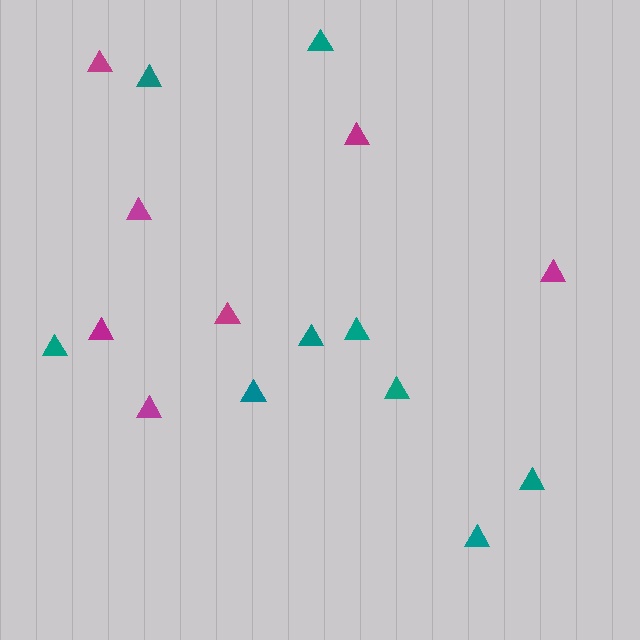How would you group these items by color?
There are 2 groups: one group of teal triangles (9) and one group of magenta triangles (7).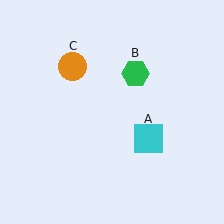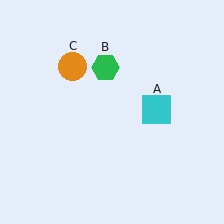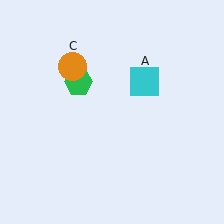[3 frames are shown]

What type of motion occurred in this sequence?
The cyan square (object A), green hexagon (object B) rotated counterclockwise around the center of the scene.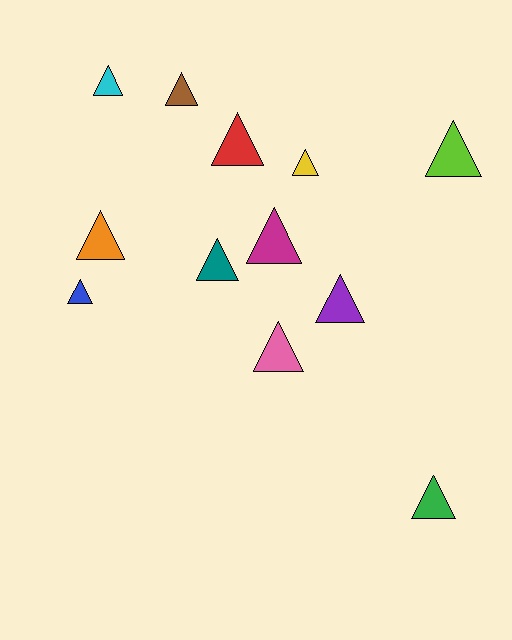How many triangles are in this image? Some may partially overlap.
There are 12 triangles.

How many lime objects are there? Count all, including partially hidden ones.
There is 1 lime object.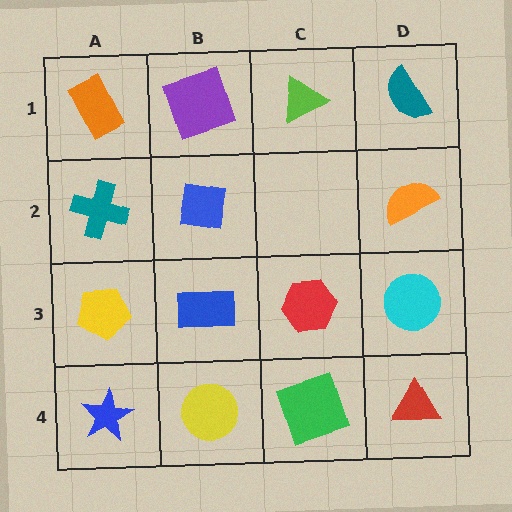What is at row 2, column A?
A teal cross.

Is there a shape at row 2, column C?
No, that cell is empty.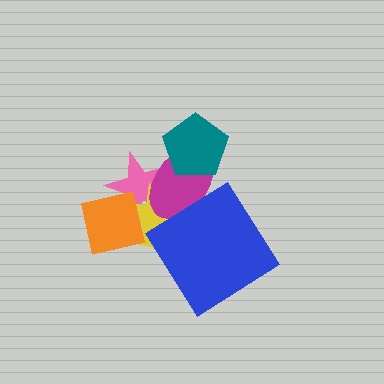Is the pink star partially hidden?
Yes, it is partially covered by another shape.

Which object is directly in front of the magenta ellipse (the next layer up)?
The blue diamond is directly in front of the magenta ellipse.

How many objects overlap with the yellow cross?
4 objects overlap with the yellow cross.